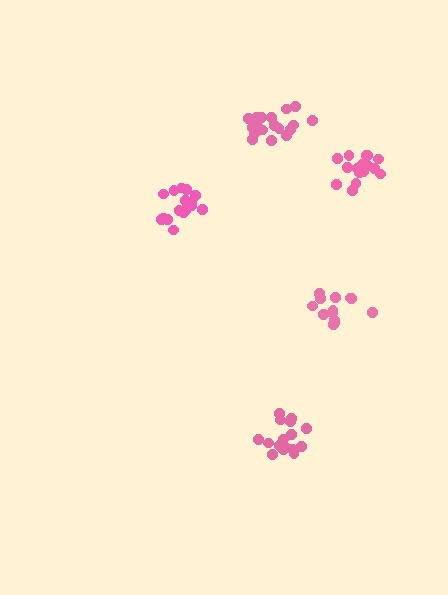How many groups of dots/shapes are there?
There are 5 groups.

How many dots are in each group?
Group 1: 19 dots, Group 2: 18 dots, Group 3: 16 dots, Group 4: 13 dots, Group 5: 16 dots (82 total).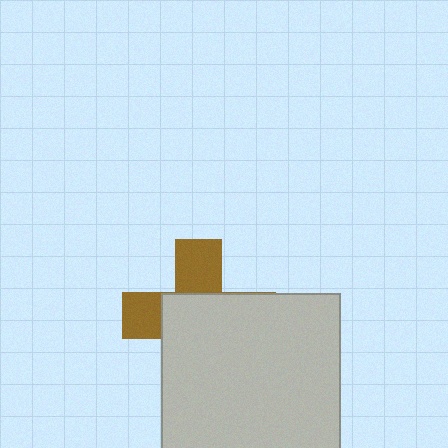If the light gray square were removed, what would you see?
You would see the complete brown cross.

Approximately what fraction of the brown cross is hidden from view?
Roughly 63% of the brown cross is hidden behind the light gray square.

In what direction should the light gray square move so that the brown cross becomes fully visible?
The light gray square should move toward the lower-right. That is the shortest direction to clear the overlap and leave the brown cross fully visible.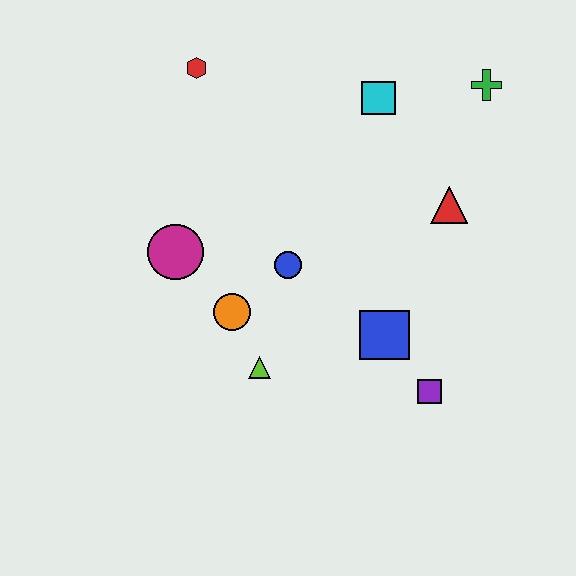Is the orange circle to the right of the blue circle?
No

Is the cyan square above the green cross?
No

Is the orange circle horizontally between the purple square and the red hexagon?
Yes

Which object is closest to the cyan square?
The green cross is closest to the cyan square.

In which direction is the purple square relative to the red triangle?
The purple square is below the red triangle.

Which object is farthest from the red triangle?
The red hexagon is farthest from the red triangle.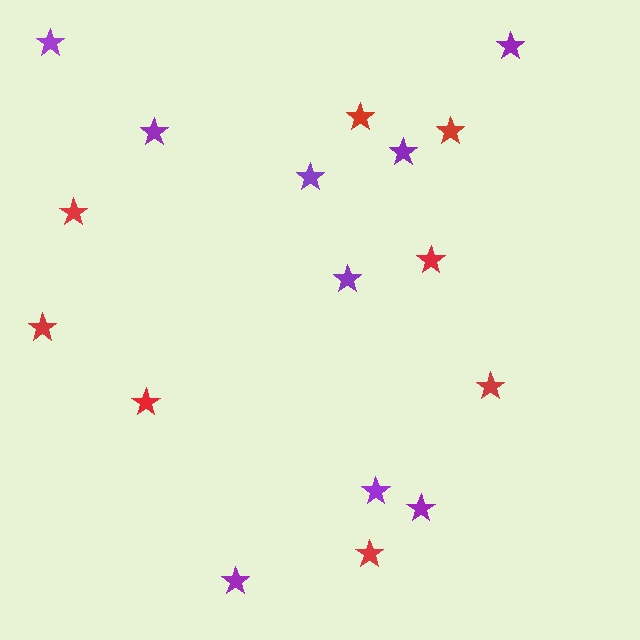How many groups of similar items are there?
There are 2 groups: one group of red stars (8) and one group of purple stars (9).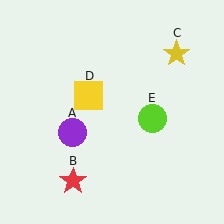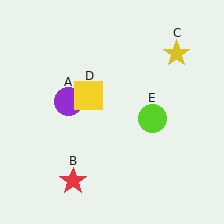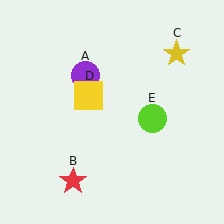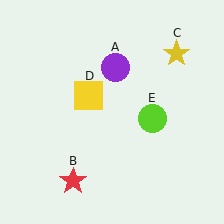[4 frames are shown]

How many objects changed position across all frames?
1 object changed position: purple circle (object A).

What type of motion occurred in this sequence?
The purple circle (object A) rotated clockwise around the center of the scene.